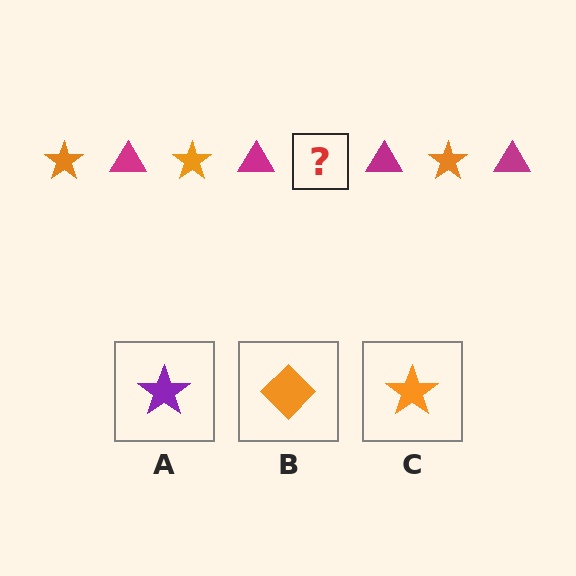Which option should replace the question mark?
Option C.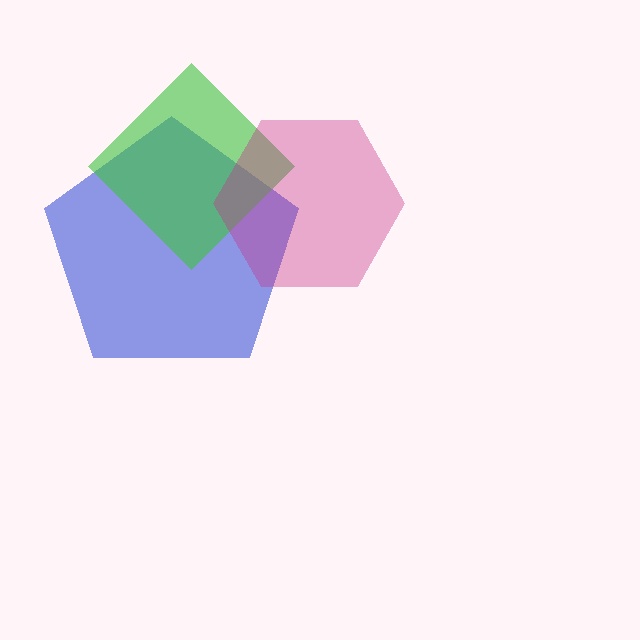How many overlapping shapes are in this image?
There are 3 overlapping shapes in the image.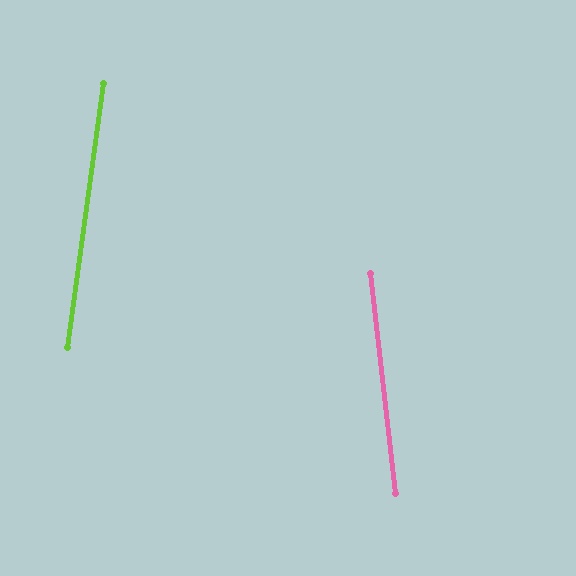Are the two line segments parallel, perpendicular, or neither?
Neither parallel nor perpendicular — they differ by about 14°.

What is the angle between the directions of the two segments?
Approximately 14 degrees.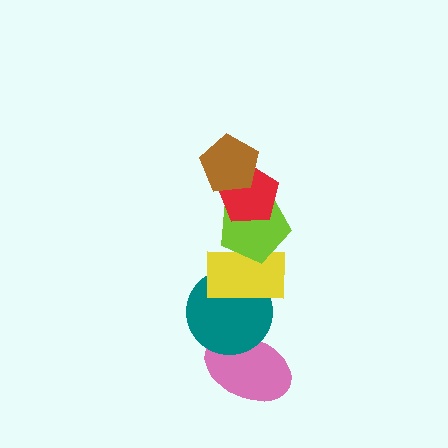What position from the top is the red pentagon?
The red pentagon is 2nd from the top.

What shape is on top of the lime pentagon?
The red pentagon is on top of the lime pentagon.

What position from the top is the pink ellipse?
The pink ellipse is 6th from the top.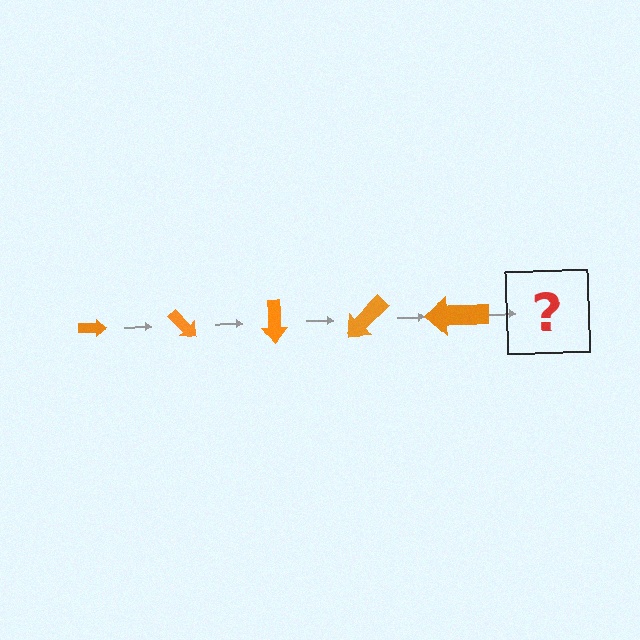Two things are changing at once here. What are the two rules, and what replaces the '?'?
The two rules are that the arrow grows larger each step and it rotates 45 degrees each step. The '?' should be an arrow, larger than the previous one and rotated 225 degrees from the start.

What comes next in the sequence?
The next element should be an arrow, larger than the previous one and rotated 225 degrees from the start.